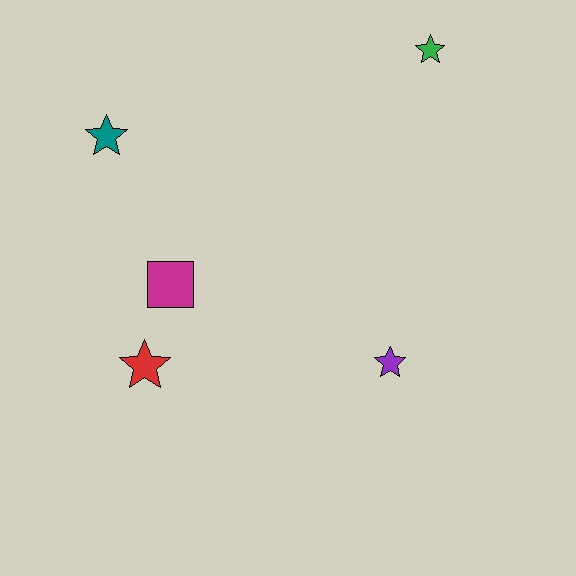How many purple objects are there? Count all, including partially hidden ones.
There is 1 purple object.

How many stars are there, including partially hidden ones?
There are 4 stars.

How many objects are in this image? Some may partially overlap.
There are 5 objects.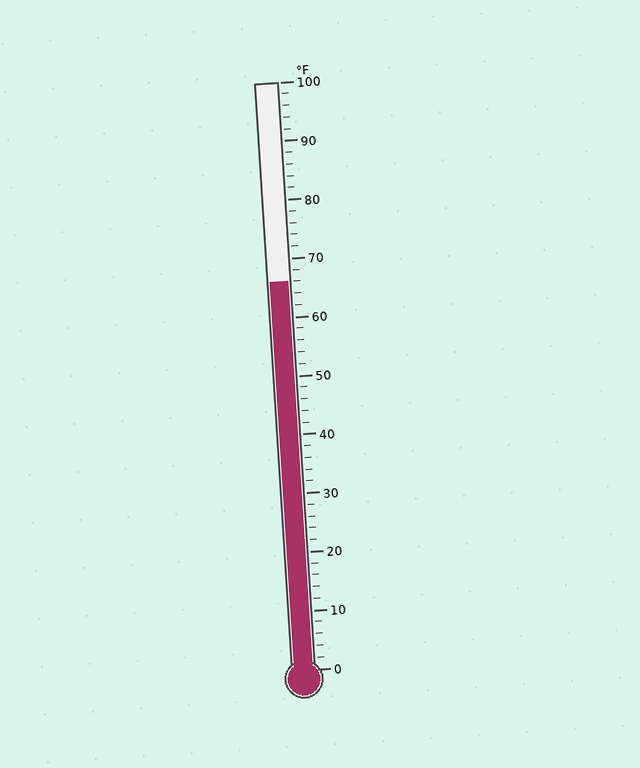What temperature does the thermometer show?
The thermometer shows approximately 66°F.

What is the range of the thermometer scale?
The thermometer scale ranges from 0°F to 100°F.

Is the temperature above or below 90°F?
The temperature is below 90°F.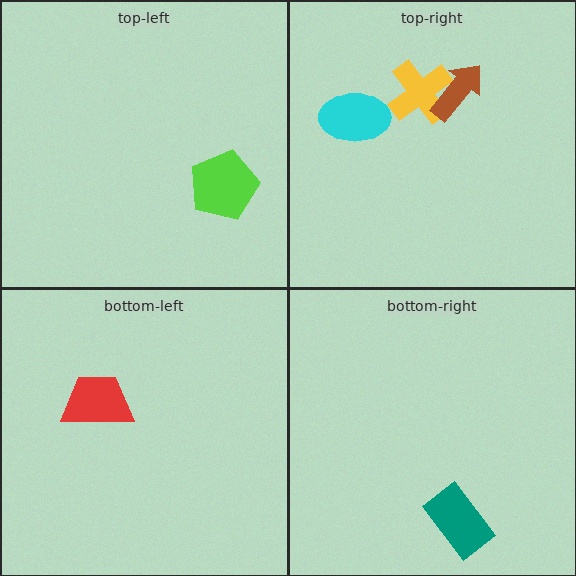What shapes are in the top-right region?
The yellow cross, the cyan ellipse, the brown arrow.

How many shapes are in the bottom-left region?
1.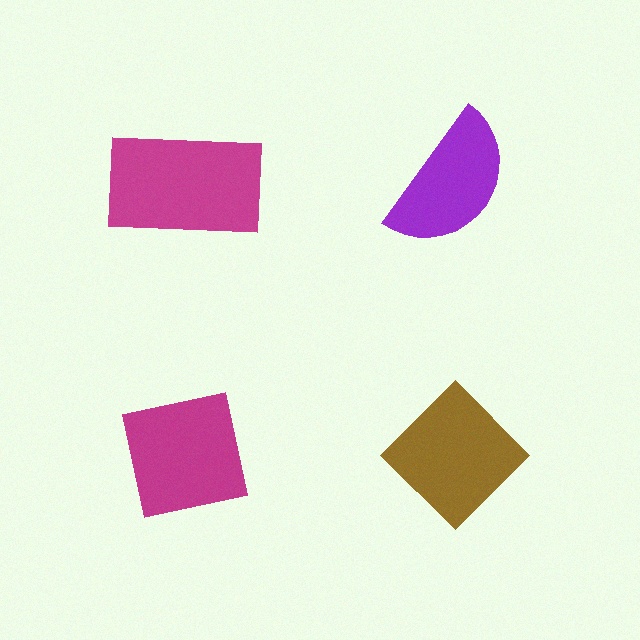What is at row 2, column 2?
A brown diamond.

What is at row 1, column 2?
A purple semicircle.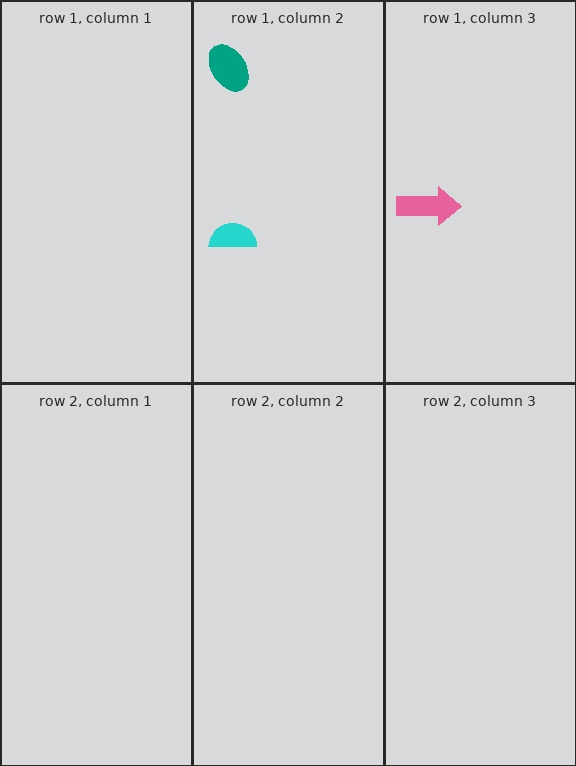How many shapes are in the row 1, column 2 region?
2.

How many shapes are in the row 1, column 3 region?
1.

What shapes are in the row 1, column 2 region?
The teal ellipse, the cyan semicircle.